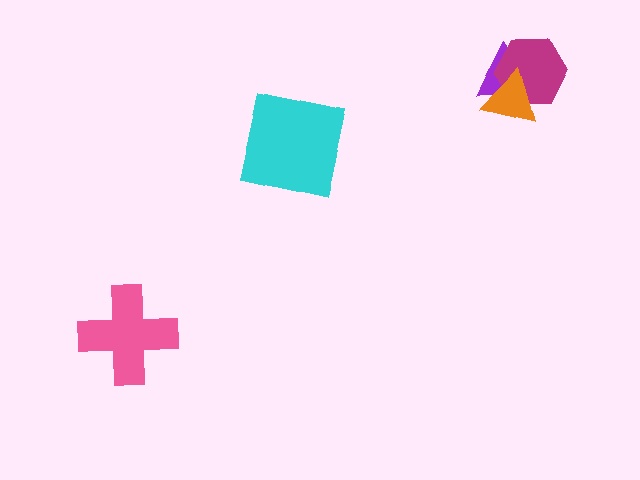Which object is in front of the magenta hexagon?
The orange triangle is in front of the magenta hexagon.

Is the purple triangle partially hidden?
Yes, it is partially covered by another shape.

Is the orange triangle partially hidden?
No, no other shape covers it.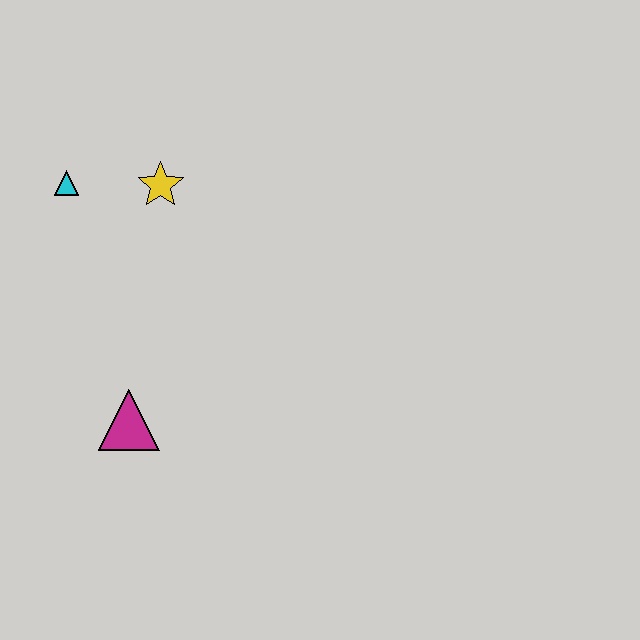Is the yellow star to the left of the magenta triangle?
No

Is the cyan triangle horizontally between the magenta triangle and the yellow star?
No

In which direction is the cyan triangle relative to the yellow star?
The cyan triangle is to the left of the yellow star.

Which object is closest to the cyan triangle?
The yellow star is closest to the cyan triangle.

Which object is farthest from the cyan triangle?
The magenta triangle is farthest from the cyan triangle.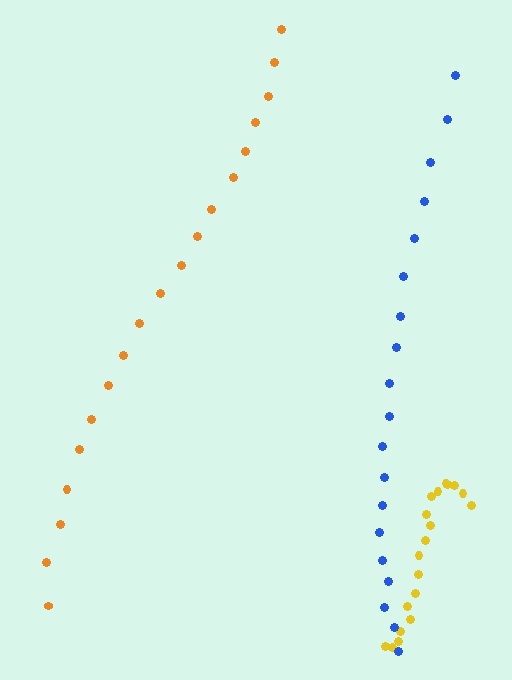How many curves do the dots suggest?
There are 3 distinct paths.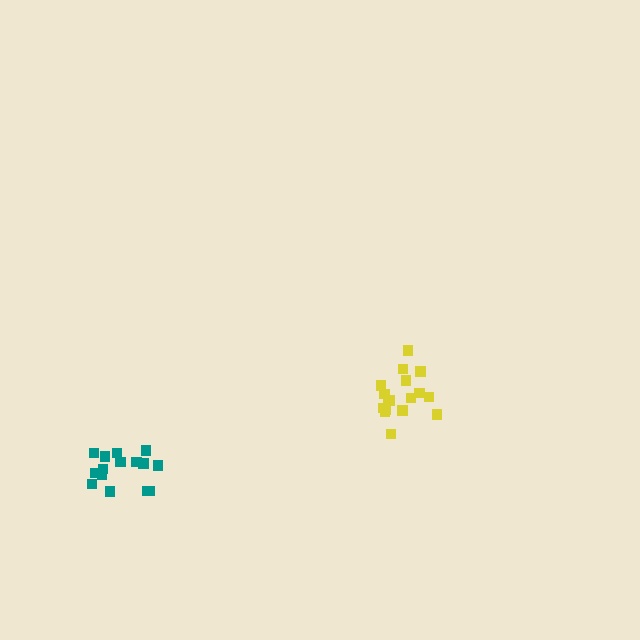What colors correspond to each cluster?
The clusters are colored: yellow, teal.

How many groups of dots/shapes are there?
There are 2 groups.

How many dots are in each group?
Group 1: 17 dots, Group 2: 15 dots (32 total).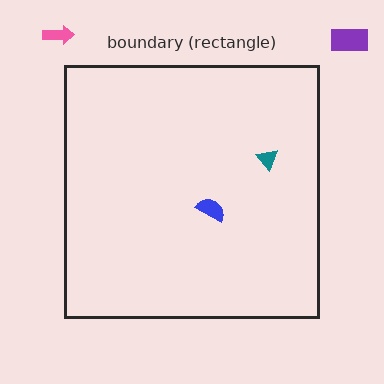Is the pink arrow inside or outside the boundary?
Outside.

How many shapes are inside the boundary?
2 inside, 2 outside.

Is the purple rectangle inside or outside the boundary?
Outside.